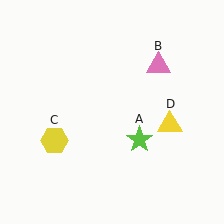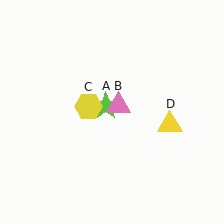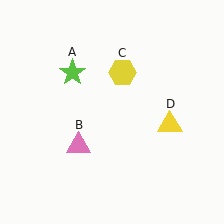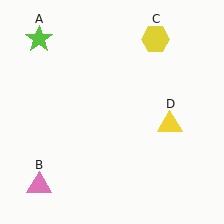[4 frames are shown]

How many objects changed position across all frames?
3 objects changed position: lime star (object A), pink triangle (object B), yellow hexagon (object C).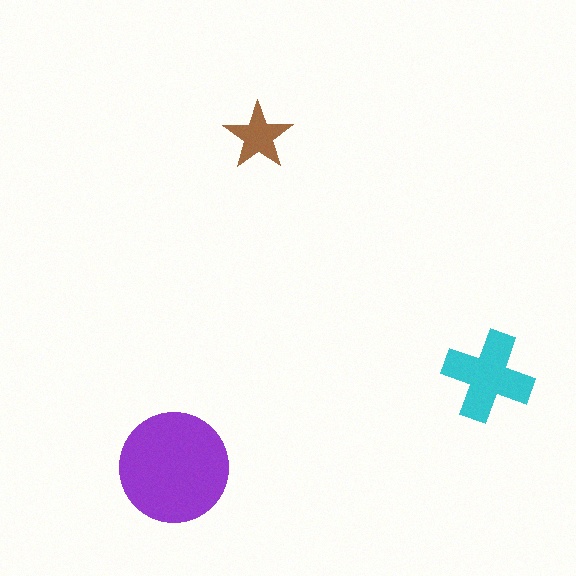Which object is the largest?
The purple circle.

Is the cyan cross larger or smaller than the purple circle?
Smaller.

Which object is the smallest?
The brown star.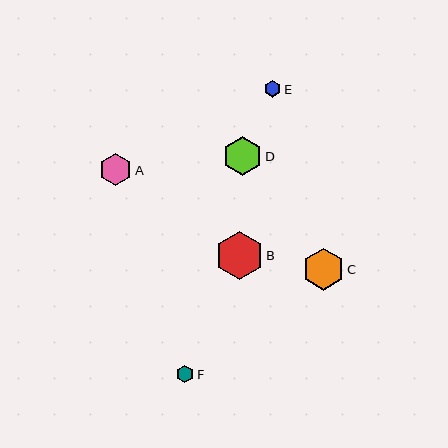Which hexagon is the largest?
Hexagon B is the largest with a size of approximately 48 pixels.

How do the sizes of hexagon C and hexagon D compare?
Hexagon C and hexagon D are approximately the same size.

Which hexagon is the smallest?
Hexagon E is the smallest with a size of approximately 17 pixels.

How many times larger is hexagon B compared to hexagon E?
Hexagon B is approximately 2.9 times the size of hexagon E.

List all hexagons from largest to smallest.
From largest to smallest: B, C, D, A, F, E.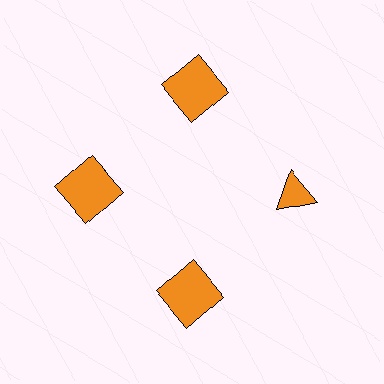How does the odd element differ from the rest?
It has a different shape: triangle instead of square.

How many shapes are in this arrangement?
There are 4 shapes arranged in a ring pattern.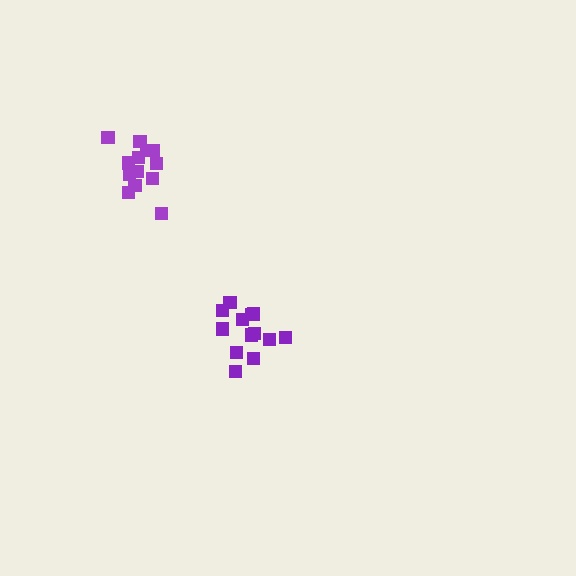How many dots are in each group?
Group 1: 13 dots, Group 2: 13 dots (26 total).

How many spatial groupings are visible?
There are 2 spatial groupings.